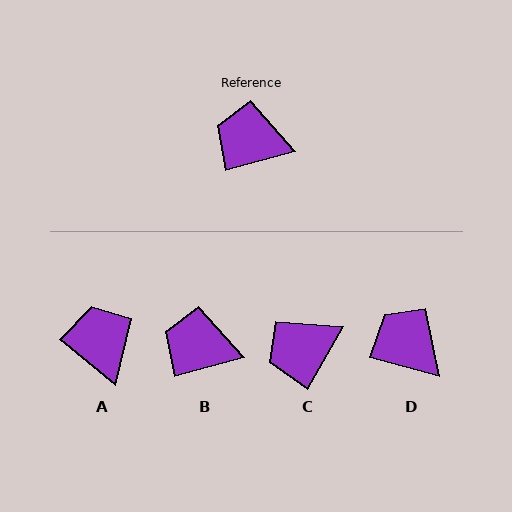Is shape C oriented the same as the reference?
No, it is off by about 44 degrees.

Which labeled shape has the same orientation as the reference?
B.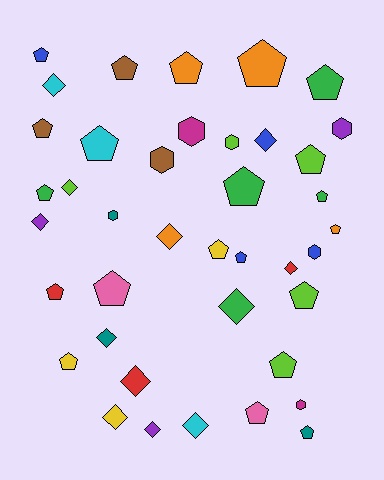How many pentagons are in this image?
There are 21 pentagons.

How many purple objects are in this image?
There are 3 purple objects.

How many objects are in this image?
There are 40 objects.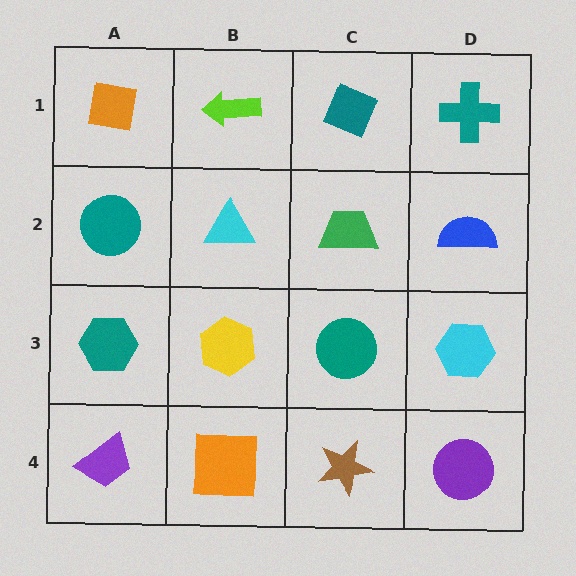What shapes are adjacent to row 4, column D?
A cyan hexagon (row 3, column D), a brown star (row 4, column C).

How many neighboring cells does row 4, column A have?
2.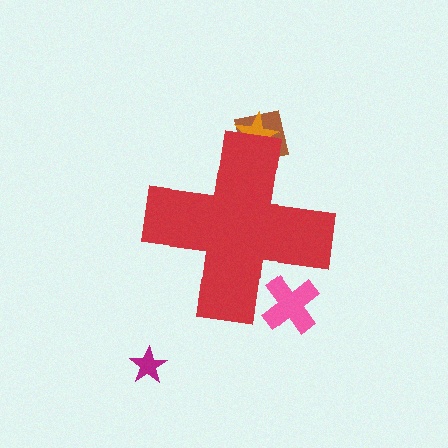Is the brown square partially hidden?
Yes, the brown square is partially hidden behind the red cross.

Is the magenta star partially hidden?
No, the magenta star is fully visible.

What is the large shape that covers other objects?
A red cross.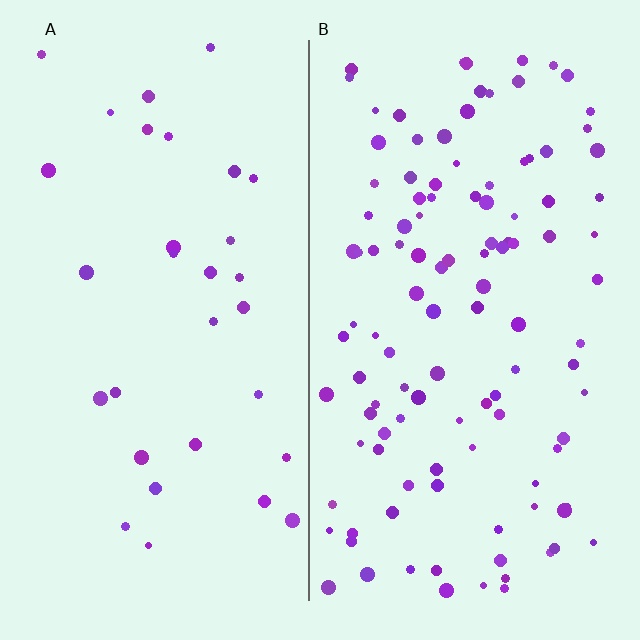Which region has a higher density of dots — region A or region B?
B (the right).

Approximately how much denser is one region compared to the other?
Approximately 3.4× — region B over region A.